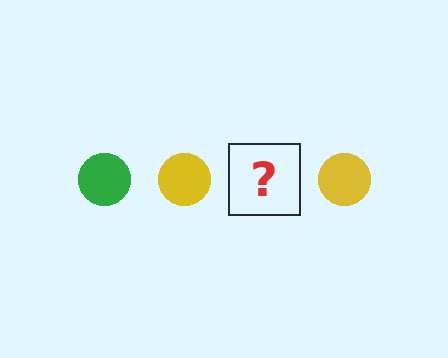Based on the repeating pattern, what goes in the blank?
The blank should be a green circle.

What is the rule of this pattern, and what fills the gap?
The rule is that the pattern cycles through green, yellow circles. The gap should be filled with a green circle.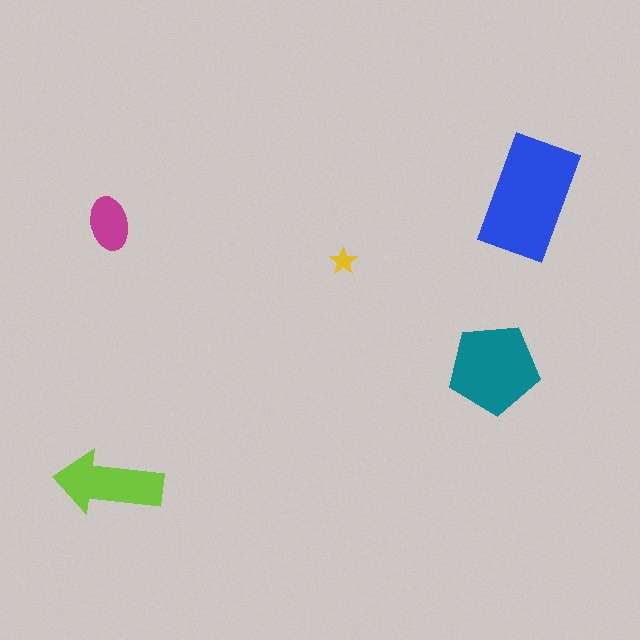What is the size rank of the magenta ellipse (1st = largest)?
4th.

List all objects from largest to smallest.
The blue rectangle, the teal pentagon, the lime arrow, the magenta ellipse, the yellow star.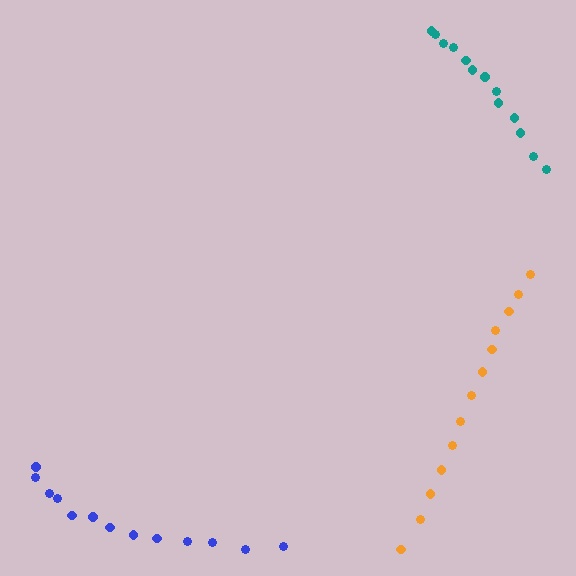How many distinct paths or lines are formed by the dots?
There are 3 distinct paths.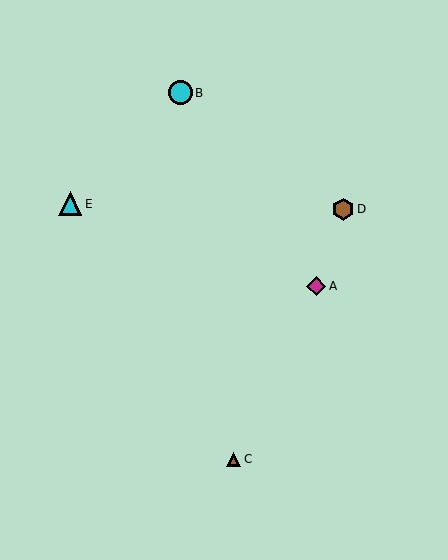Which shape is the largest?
The cyan circle (labeled B) is the largest.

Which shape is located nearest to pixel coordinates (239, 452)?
The brown triangle (labeled C) at (234, 459) is nearest to that location.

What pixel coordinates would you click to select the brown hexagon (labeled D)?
Click at (343, 209) to select the brown hexagon D.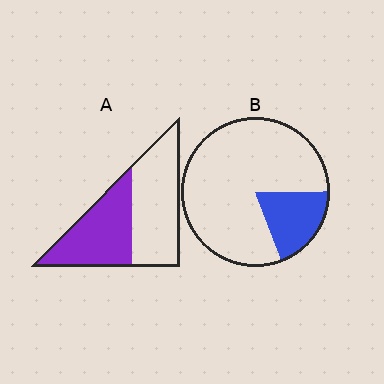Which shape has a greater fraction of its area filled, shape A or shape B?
Shape A.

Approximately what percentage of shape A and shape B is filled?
A is approximately 45% and B is approximately 20%.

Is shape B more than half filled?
No.